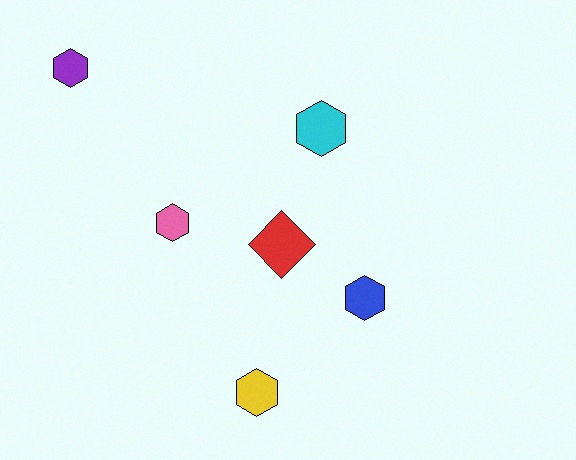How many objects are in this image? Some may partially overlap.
There are 6 objects.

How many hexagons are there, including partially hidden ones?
There are 5 hexagons.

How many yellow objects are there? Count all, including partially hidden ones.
There is 1 yellow object.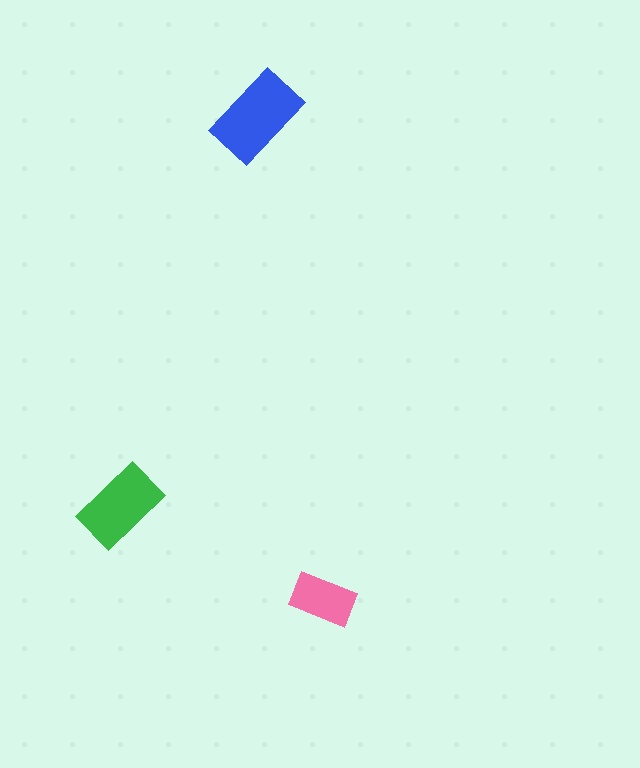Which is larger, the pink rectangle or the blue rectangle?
The blue one.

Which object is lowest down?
The pink rectangle is bottommost.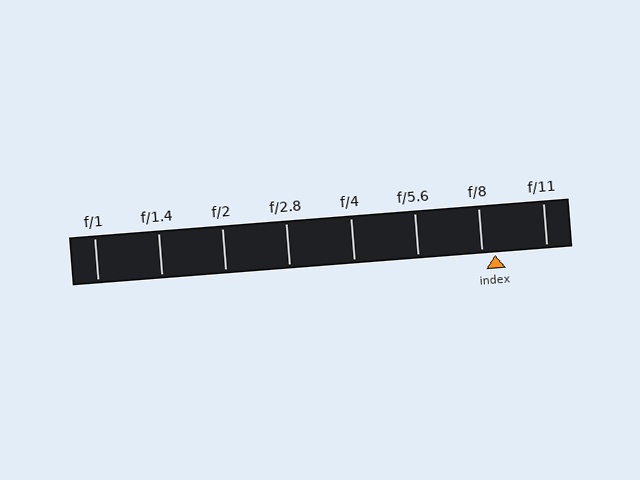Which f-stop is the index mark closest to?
The index mark is closest to f/8.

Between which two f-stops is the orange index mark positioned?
The index mark is between f/8 and f/11.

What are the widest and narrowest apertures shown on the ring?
The widest aperture shown is f/1 and the narrowest is f/11.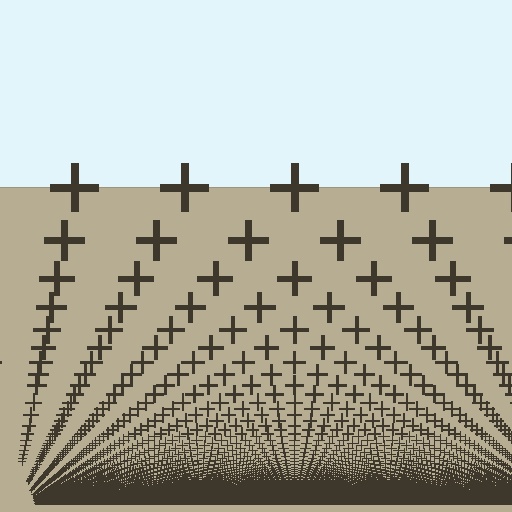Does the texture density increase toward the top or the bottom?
Density increases toward the bottom.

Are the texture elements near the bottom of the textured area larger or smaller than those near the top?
Smaller. The gradient is inverted — elements near the bottom are smaller and denser.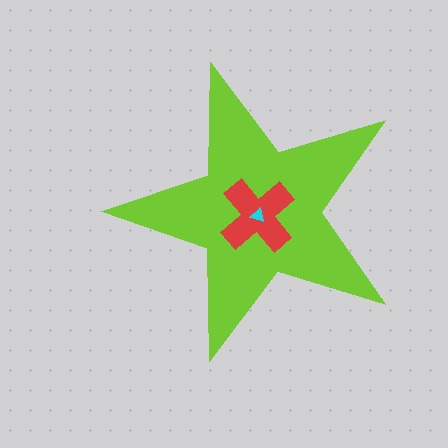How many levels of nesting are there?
3.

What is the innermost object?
The cyan triangle.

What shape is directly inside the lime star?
The red cross.